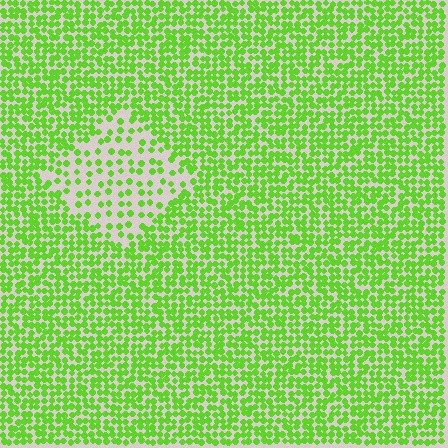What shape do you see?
I see a diamond.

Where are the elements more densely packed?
The elements are more densely packed outside the diamond boundary.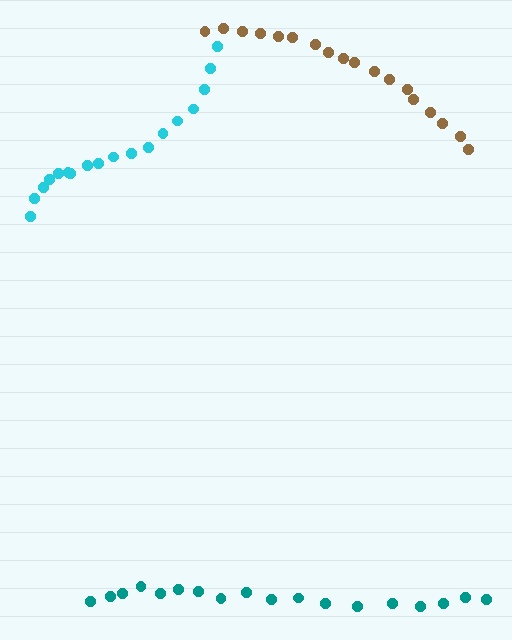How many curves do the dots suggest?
There are 3 distinct paths.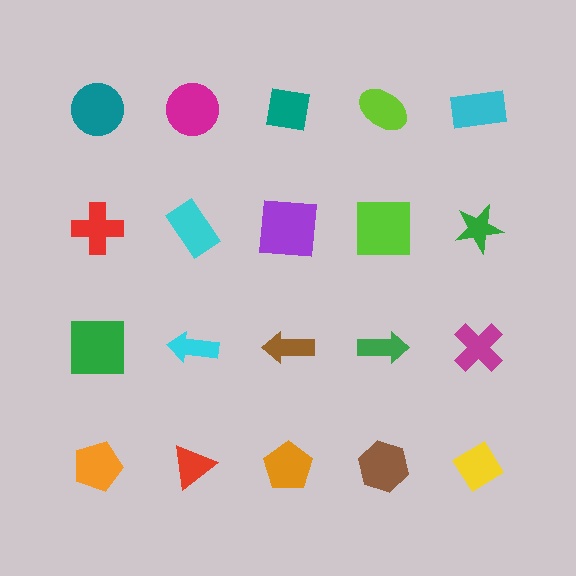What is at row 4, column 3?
An orange pentagon.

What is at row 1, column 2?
A magenta circle.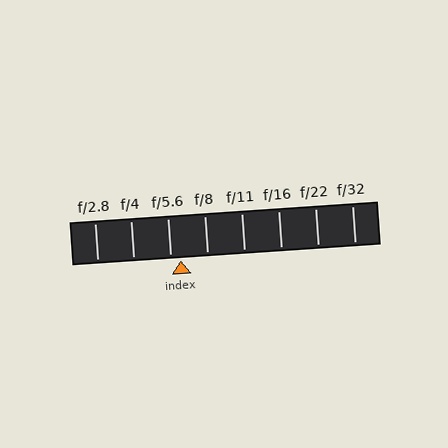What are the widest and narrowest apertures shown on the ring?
The widest aperture shown is f/2.8 and the narrowest is f/32.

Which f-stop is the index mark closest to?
The index mark is closest to f/5.6.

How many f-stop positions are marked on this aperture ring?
There are 8 f-stop positions marked.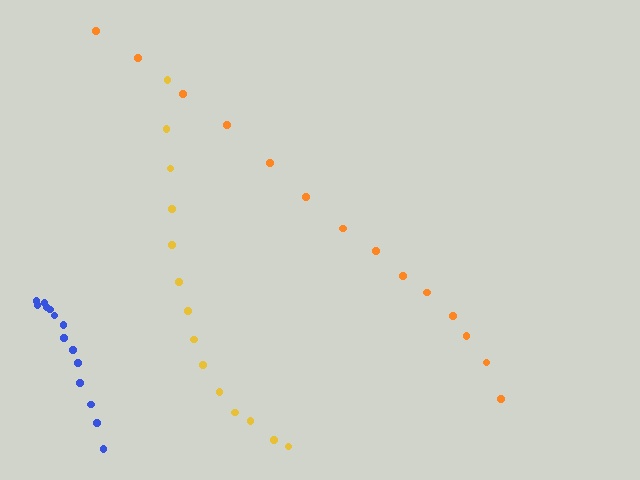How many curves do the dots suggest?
There are 3 distinct paths.